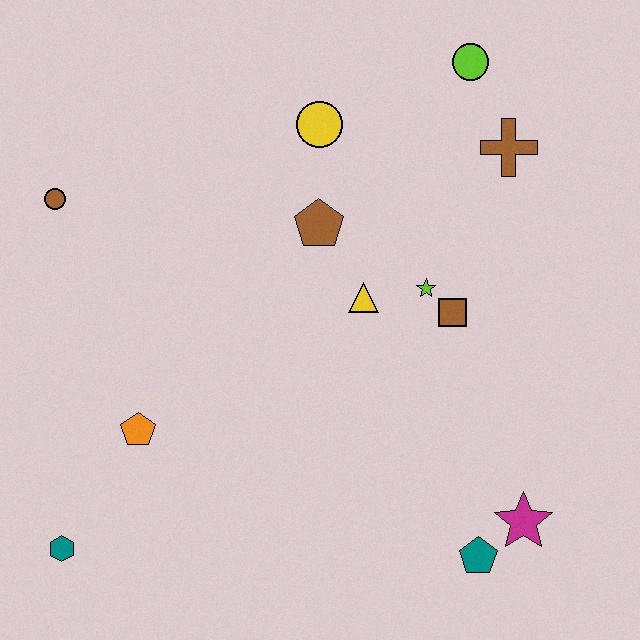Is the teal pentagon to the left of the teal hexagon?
No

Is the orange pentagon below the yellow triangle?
Yes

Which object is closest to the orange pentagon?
The teal hexagon is closest to the orange pentagon.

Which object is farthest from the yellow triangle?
The teal hexagon is farthest from the yellow triangle.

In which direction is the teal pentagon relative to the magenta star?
The teal pentagon is to the left of the magenta star.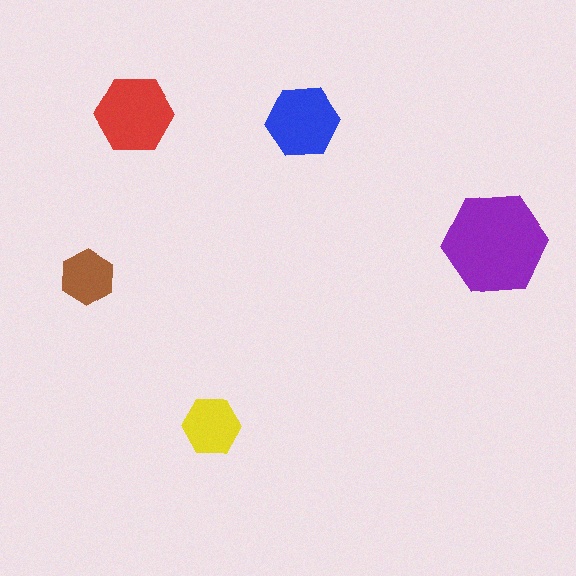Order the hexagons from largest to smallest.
the purple one, the red one, the blue one, the yellow one, the brown one.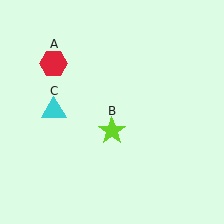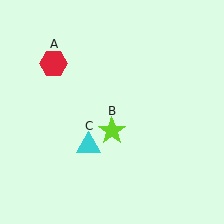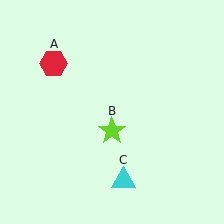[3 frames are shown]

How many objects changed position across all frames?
1 object changed position: cyan triangle (object C).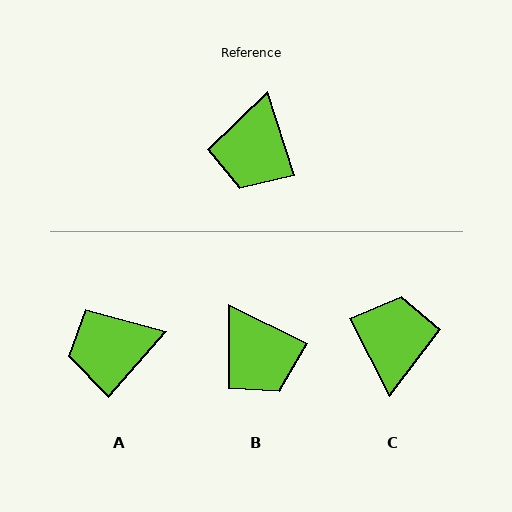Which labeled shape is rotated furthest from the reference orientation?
C, about 171 degrees away.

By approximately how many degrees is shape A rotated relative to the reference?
Approximately 59 degrees clockwise.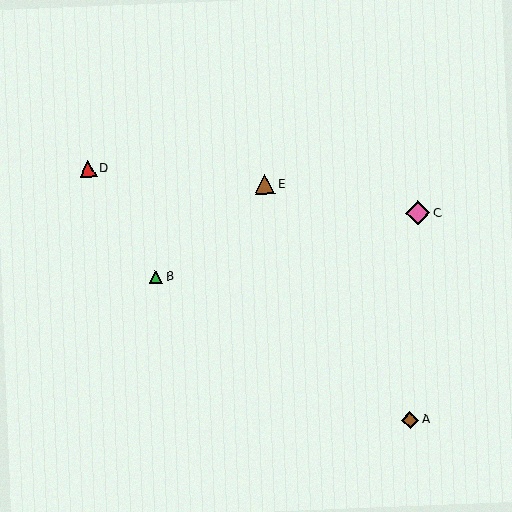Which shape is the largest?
The pink diamond (labeled C) is the largest.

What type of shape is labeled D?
Shape D is a red triangle.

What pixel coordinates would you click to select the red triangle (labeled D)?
Click at (88, 168) to select the red triangle D.